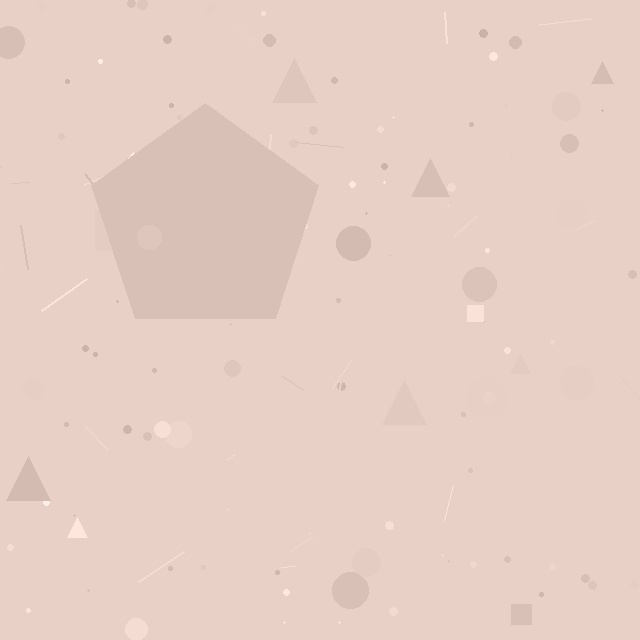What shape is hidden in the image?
A pentagon is hidden in the image.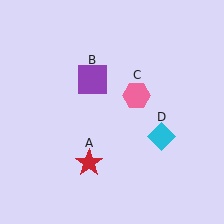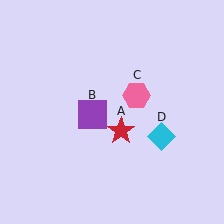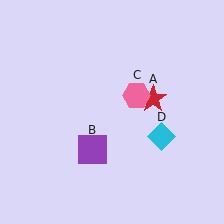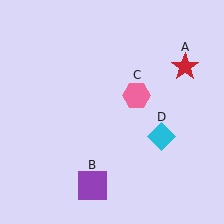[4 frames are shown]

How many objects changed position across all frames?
2 objects changed position: red star (object A), purple square (object B).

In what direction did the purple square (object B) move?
The purple square (object B) moved down.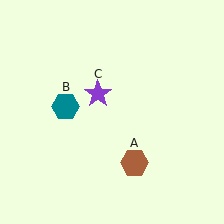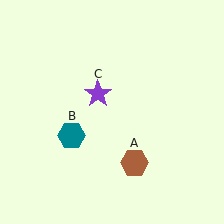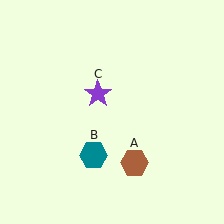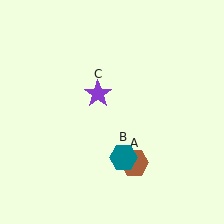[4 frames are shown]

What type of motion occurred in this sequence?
The teal hexagon (object B) rotated counterclockwise around the center of the scene.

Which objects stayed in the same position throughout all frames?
Brown hexagon (object A) and purple star (object C) remained stationary.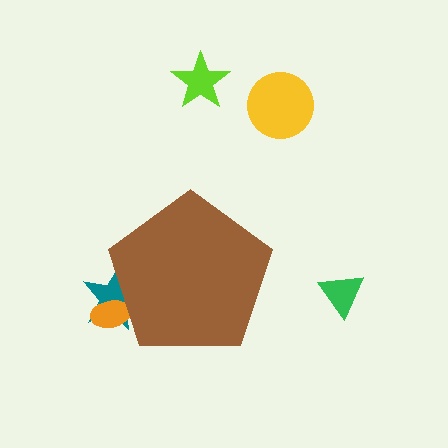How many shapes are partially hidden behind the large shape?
2 shapes are partially hidden.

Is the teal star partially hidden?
Yes, the teal star is partially hidden behind the brown pentagon.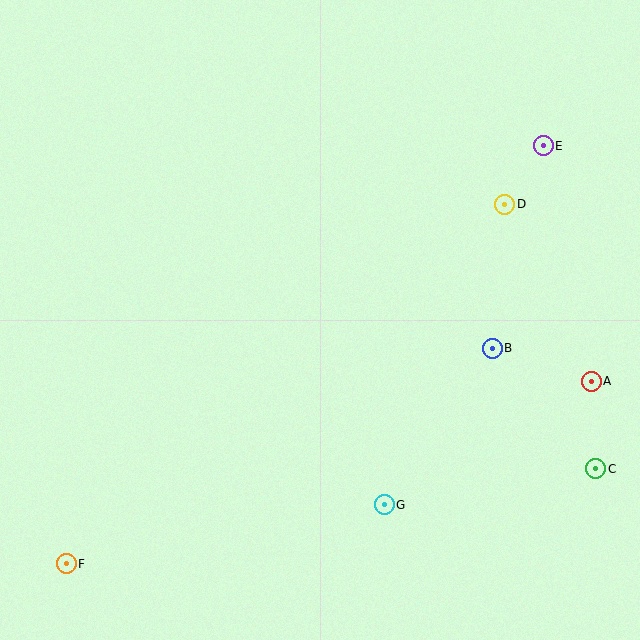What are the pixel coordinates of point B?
Point B is at (492, 348).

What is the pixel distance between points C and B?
The distance between C and B is 159 pixels.